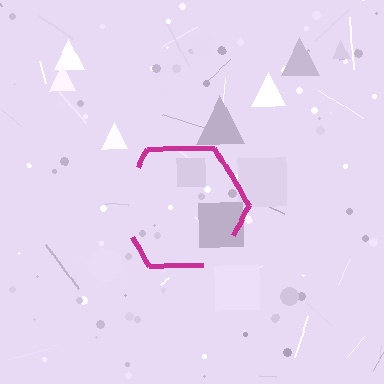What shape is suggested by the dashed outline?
The dashed outline suggests a hexagon.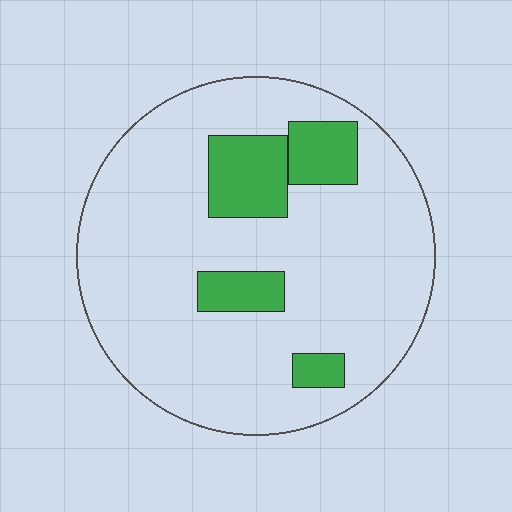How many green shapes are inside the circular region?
4.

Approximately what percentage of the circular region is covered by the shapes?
Approximately 15%.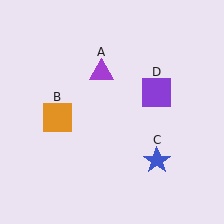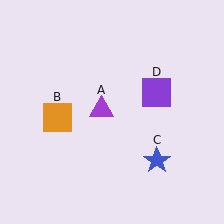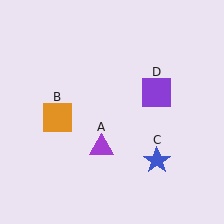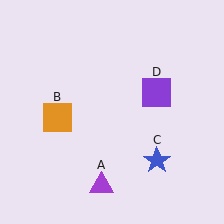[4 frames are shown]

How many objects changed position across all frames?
1 object changed position: purple triangle (object A).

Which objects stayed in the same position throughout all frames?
Orange square (object B) and blue star (object C) and purple square (object D) remained stationary.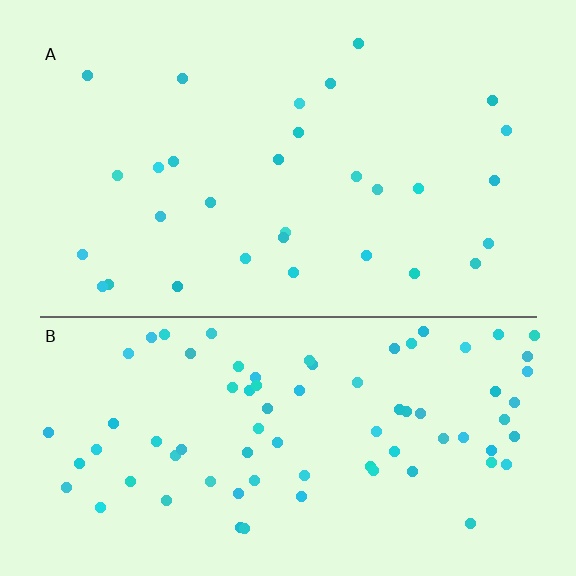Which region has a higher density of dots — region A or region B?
B (the bottom).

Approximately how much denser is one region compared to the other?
Approximately 2.6× — region B over region A.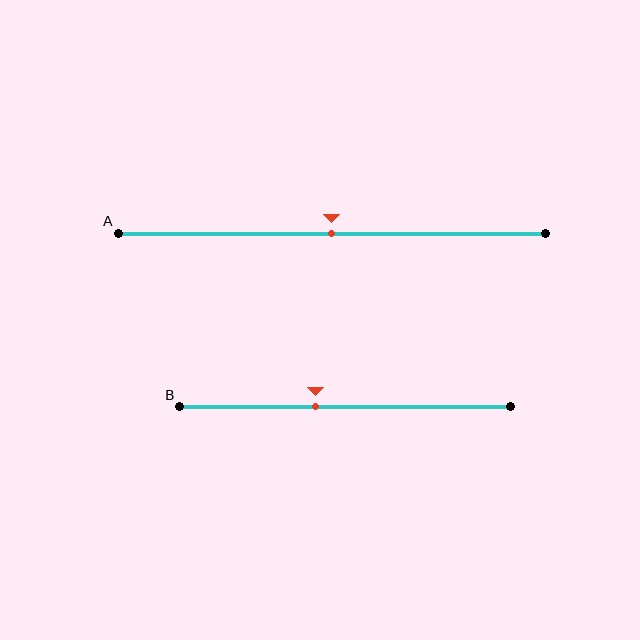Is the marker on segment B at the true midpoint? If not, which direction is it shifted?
No, the marker on segment B is shifted to the left by about 9% of the segment length.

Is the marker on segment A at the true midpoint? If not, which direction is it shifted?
Yes, the marker on segment A is at the true midpoint.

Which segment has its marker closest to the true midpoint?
Segment A has its marker closest to the true midpoint.